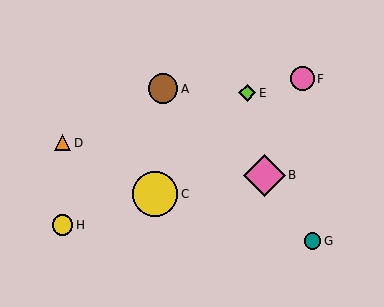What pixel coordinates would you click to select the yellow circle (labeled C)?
Click at (155, 194) to select the yellow circle C.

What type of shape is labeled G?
Shape G is a teal circle.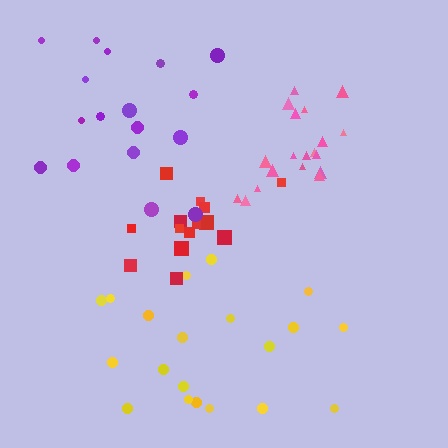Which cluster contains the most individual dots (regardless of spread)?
Yellow (20).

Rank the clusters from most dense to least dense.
pink, red, purple, yellow.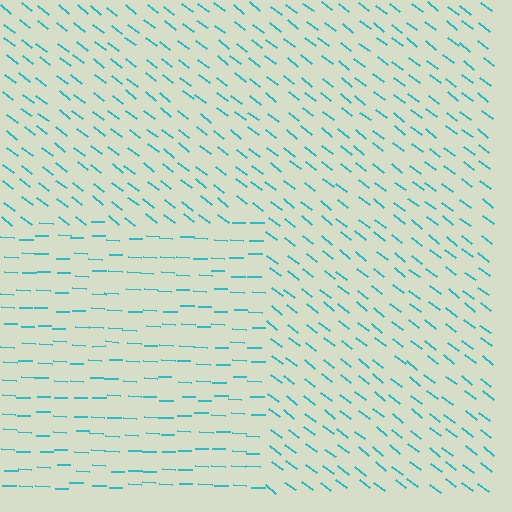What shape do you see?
I see a rectangle.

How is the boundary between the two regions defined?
The boundary is defined purely by a change in line orientation (approximately 36 degrees difference). All lines are the same color and thickness.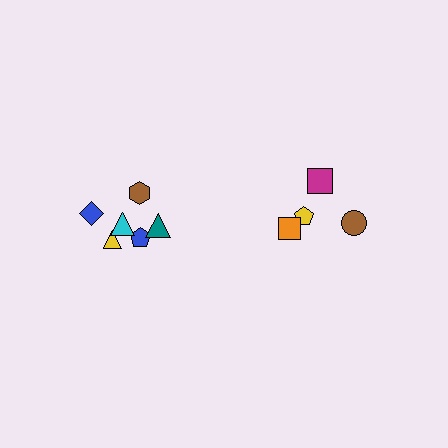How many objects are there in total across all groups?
There are 10 objects.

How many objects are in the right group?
There are 4 objects.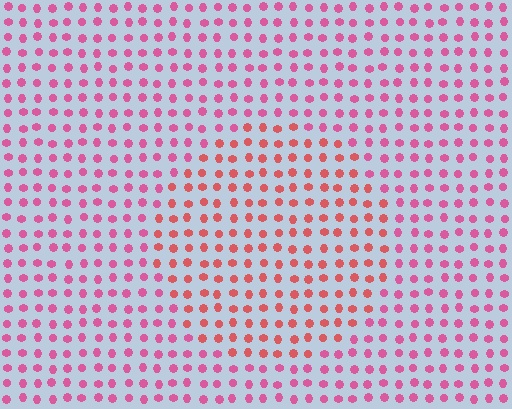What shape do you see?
I see a circle.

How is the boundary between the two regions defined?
The boundary is defined purely by a slight shift in hue (about 29 degrees). Spacing, size, and orientation are identical on both sides.